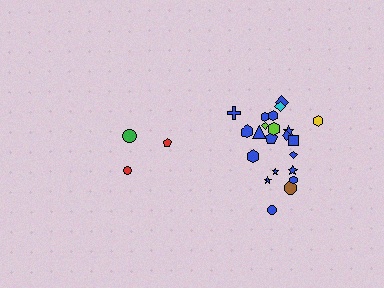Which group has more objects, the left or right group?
The right group.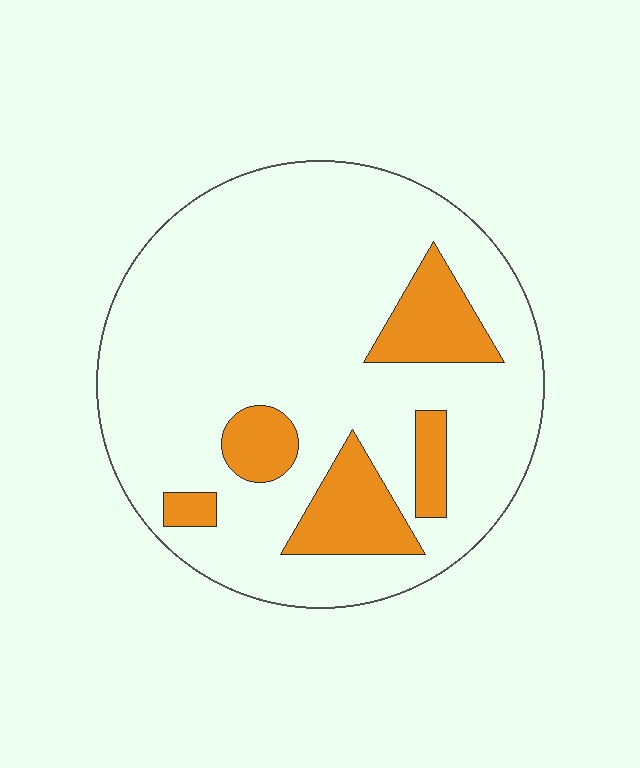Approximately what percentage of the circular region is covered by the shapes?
Approximately 20%.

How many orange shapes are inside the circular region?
5.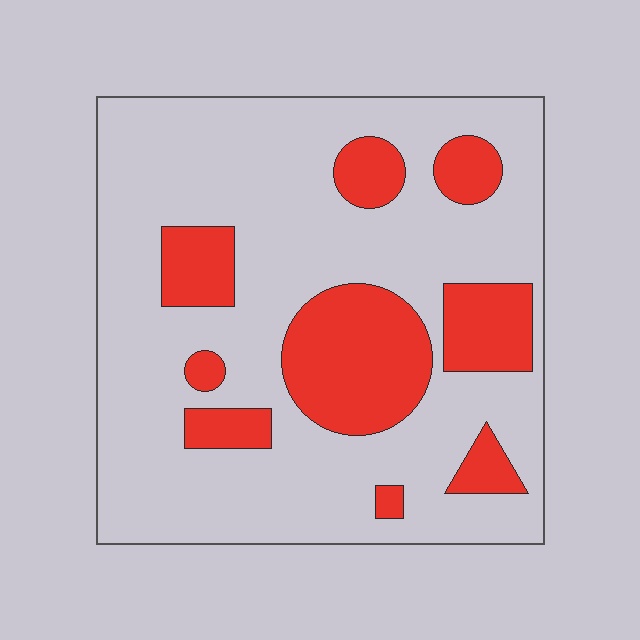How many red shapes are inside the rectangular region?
9.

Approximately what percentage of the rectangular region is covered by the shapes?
Approximately 25%.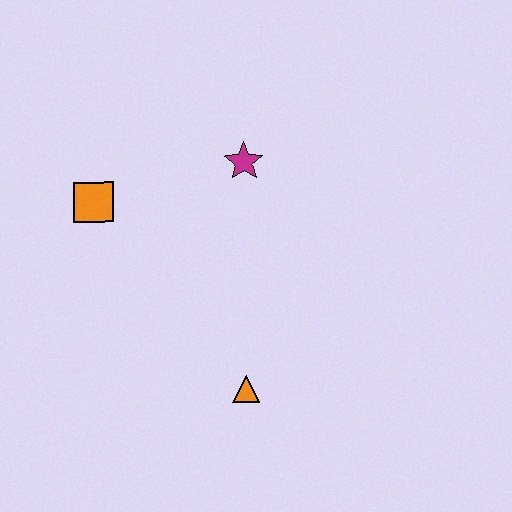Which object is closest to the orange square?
The magenta star is closest to the orange square.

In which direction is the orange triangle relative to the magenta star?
The orange triangle is below the magenta star.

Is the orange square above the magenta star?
No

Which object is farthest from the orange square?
The orange triangle is farthest from the orange square.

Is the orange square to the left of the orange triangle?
Yes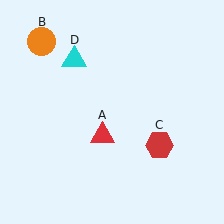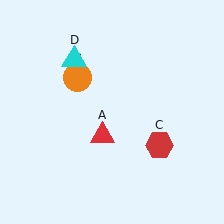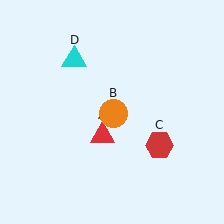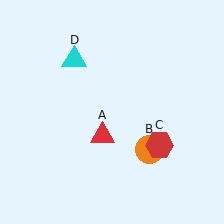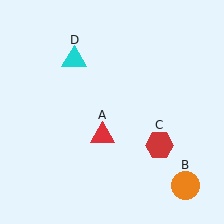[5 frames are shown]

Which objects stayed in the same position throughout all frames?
Red triangle (object A) and red hexagon (object C) and cyan triangle (object D) remained stationary.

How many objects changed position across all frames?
1 object changed position: orange circle (object B).